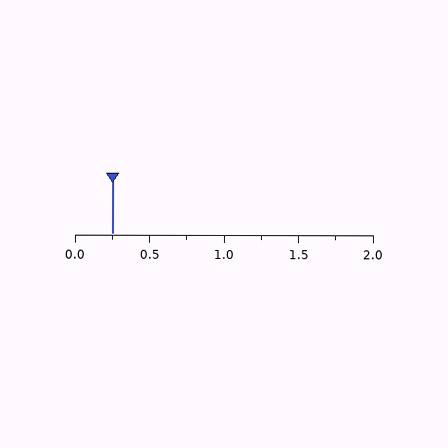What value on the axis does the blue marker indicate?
The marker indicates approximately 0.25.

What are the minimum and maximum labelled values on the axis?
The axis runs from 0.0 to 2.0.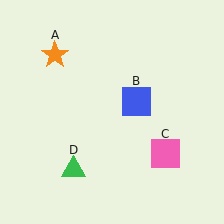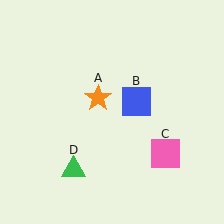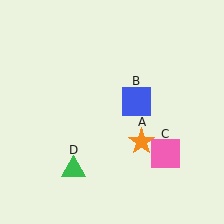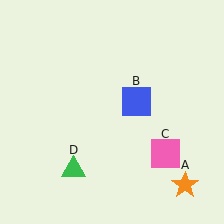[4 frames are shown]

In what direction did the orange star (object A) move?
The orange star (object A) moved down and to the right.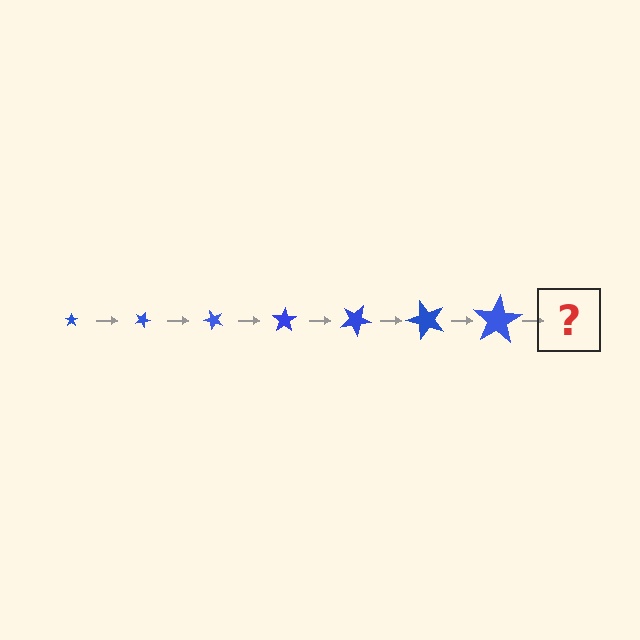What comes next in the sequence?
The next element should be a star, larger than the previous one and rotated 175 degrees from the start.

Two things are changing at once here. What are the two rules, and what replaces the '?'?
The two rules are that the star grows larger each step and it rotates 25 degrees each step. The '?' should be a star, larger than the previous one and rotated 175 degrees from the start.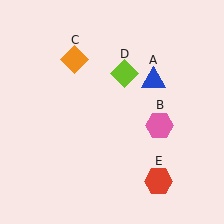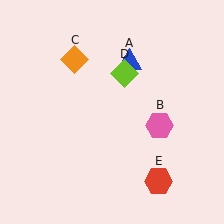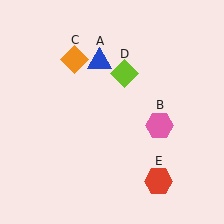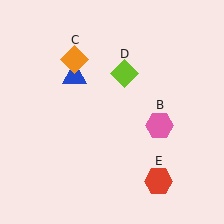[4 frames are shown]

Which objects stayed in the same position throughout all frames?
Pink hexagon (object B) and orange diamond (object C) and lime diamond (object D) and red hexagon (object E) remained stationary.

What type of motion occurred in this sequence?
The blue triangle (object A) rotated counterclockwise around the center of the scene.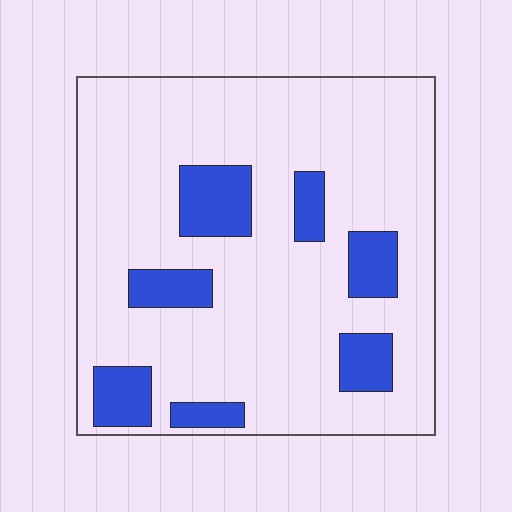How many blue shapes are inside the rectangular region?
7.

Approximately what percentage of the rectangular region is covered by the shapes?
Approximately 20%.